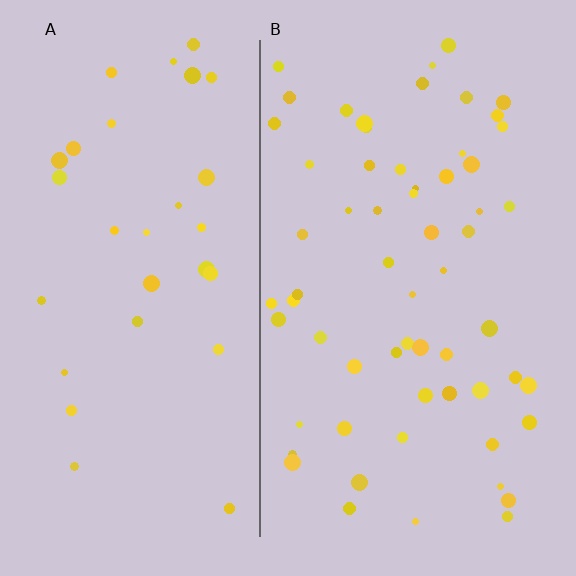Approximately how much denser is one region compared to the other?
Approximately 2.0× — region B over region A.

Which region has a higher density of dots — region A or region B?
B (the right).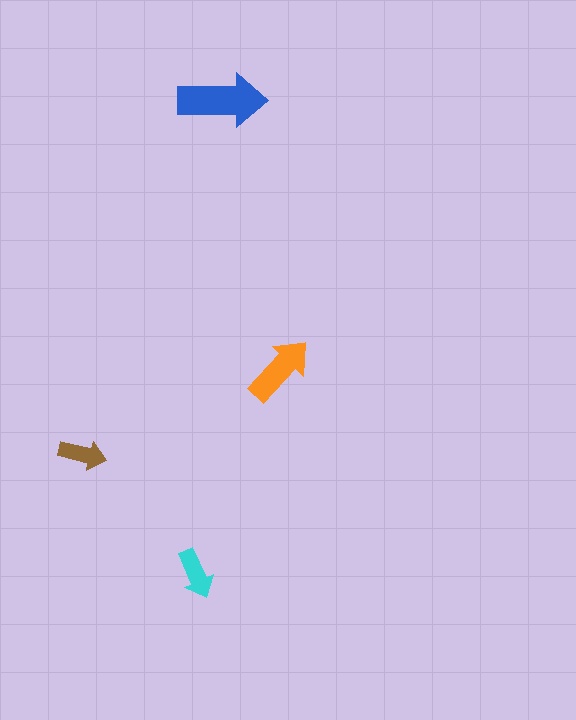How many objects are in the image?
There are 4 objects in the image.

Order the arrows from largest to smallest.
the blue one, the orange one, the cyan one, the brown one.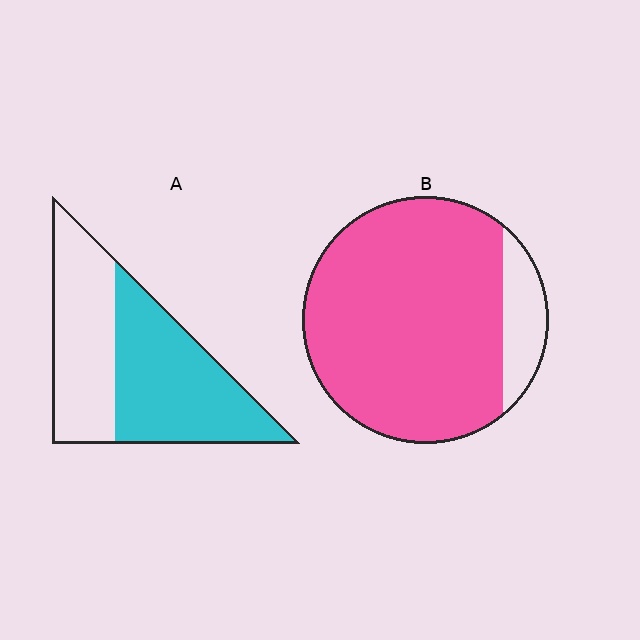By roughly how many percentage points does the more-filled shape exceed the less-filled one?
By roughly 30 percentage points (B over A).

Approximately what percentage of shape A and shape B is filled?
A is approximately 55% and B is approximately 85%.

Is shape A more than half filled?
Yes.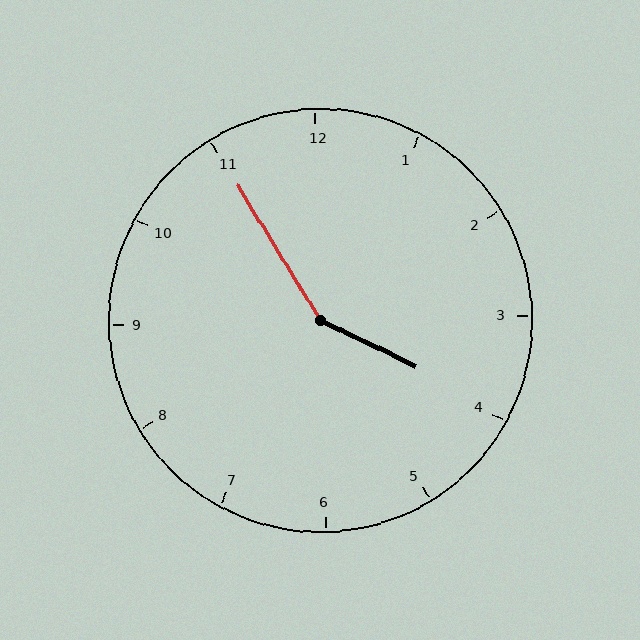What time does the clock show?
3:55.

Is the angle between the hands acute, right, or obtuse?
It is obtuse.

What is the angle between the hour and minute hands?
Approximately 148 degrees.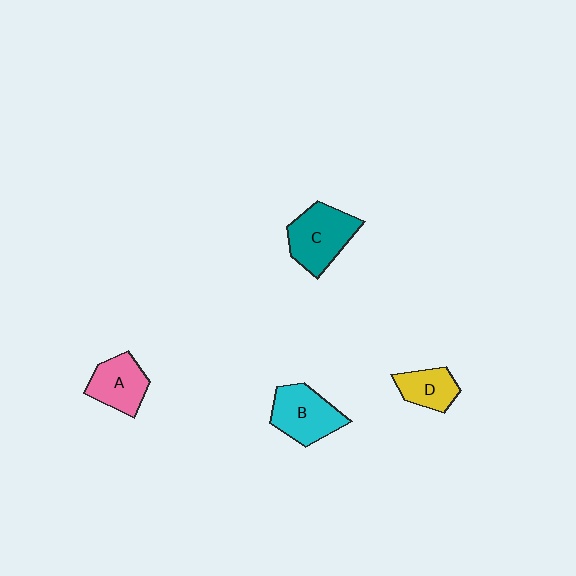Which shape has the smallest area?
Shape D (yellow).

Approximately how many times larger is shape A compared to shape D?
Approximately 1.3 times.